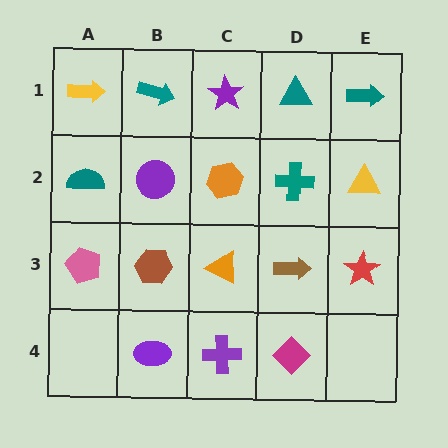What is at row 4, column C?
A purple cross.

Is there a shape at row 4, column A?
No, that cell is empty.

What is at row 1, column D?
A teal triangle.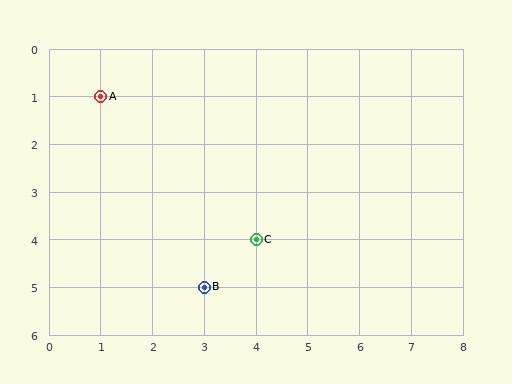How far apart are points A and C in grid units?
Points A and C are 3 columns and 3 rows apart (about 4.2 grid units diagonally).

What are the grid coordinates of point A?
Point A is at grid coordinates (1, 1).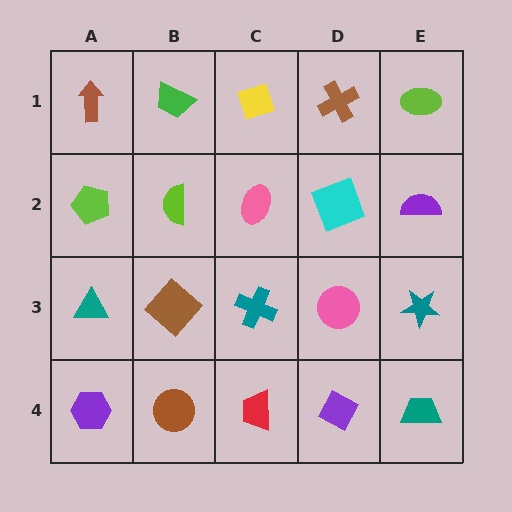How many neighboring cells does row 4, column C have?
3.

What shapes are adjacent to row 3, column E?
A purple semicircle (row 2, column E), a teal trapezoid (row 4, column E), a pink circle (row 3, column D).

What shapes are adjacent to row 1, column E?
A purple semicircle (row 2, column E), a brown cross (row 1, column D).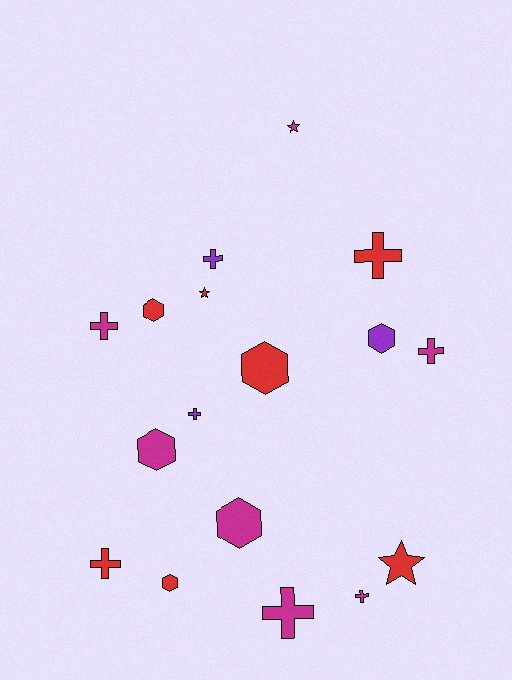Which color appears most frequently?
Red, with 7 objects.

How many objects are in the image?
There are 17 objects.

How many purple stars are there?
There are no purple stars.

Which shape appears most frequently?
Cross, with 8 objects.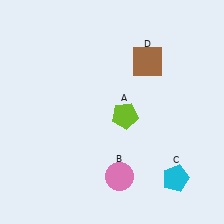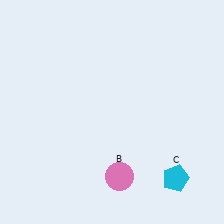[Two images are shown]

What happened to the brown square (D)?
The brown square (D) was removed in Image 2. It was in the top-right area of Image 1.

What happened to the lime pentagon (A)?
The lime pentagon (A) was removed in Image 2. It was in the bottom-right area of Image 1.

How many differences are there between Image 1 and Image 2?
There are 2 differences between the two images.